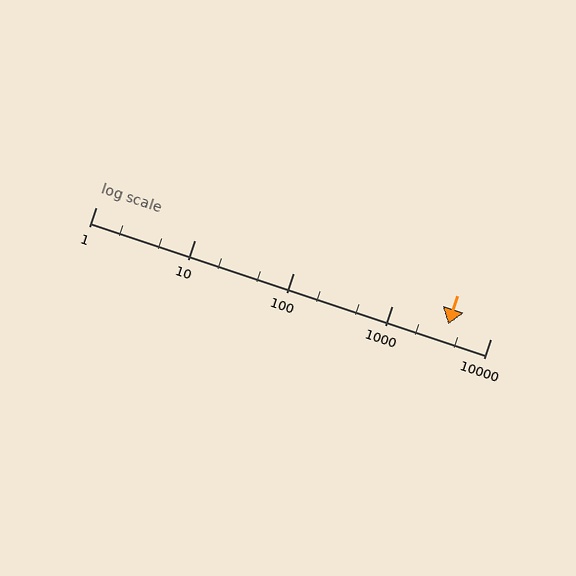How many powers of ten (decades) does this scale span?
The scale spans 4 decades, from 1 to 10000.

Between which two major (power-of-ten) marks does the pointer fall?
The pointer is between 1000 and 10000.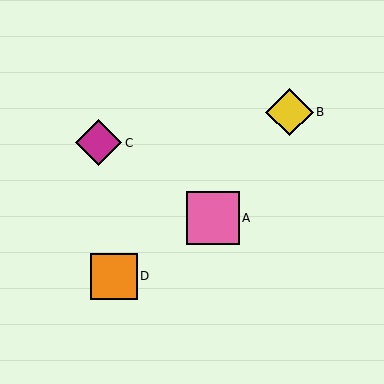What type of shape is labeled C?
Shape C is a magenta diamond.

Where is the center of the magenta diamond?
The center of the magenta diamond is at (99, 143).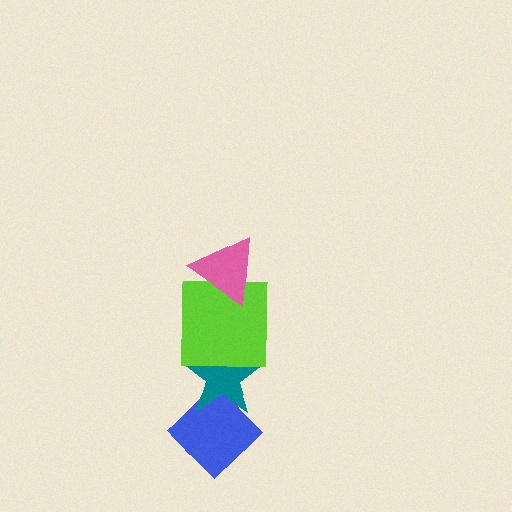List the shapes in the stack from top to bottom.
From top to bottom: the pink triangle, the lime square, the teal star, the blue diamond.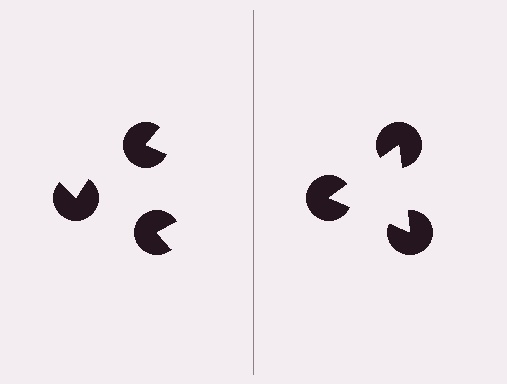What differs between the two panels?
The pac-man discs are positioned identically on both sides; only the wedge orientations differ. On the right they align to a triangle; on the left they are misaligned.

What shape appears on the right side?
An illusory triangle.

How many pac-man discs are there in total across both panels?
6 — 3 on each side.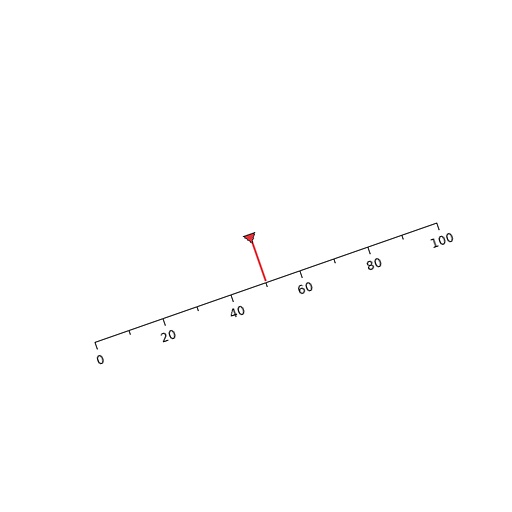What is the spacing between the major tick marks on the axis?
The major ticks are spaced 20 apart.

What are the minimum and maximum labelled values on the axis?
The axis runs from 0 to 100.